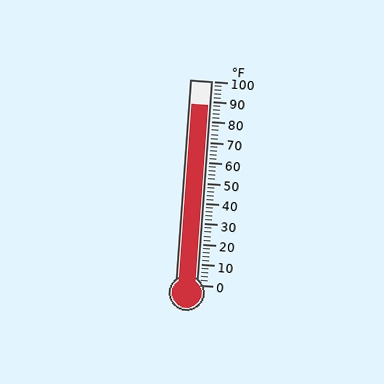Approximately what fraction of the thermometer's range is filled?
The thermometer is filled to approximately 90% of its range.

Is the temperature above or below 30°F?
The temperature is above 30°F.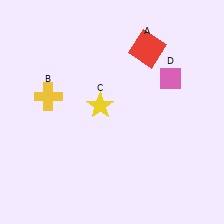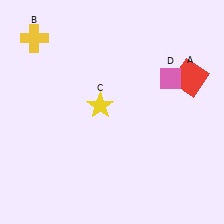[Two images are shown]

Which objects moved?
The objects that moved are: the red square (A), the yellow cross (B).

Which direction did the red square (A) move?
The red square (A) moved right.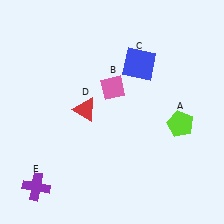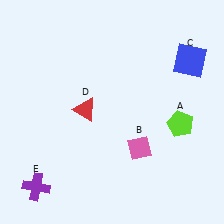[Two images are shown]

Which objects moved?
The objects that moved are: the pink diamond (B), the blue square (C).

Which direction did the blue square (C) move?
The blue square (C) moved right.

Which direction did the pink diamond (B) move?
The pink diamond (B) moved down.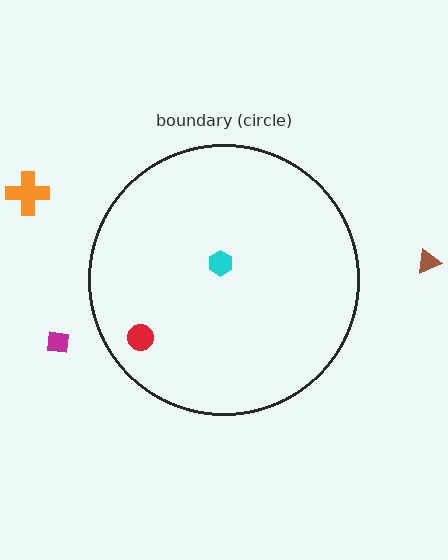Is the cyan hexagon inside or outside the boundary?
Inside.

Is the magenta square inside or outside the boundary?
Outside.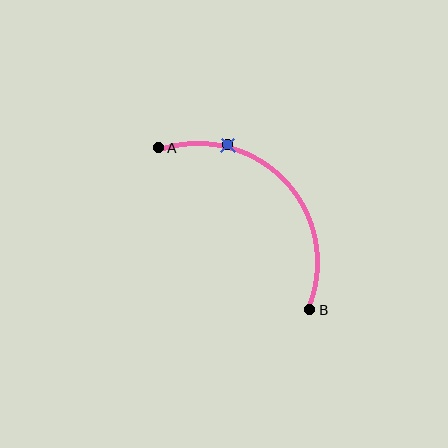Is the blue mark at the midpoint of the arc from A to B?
No. The blue mark lies on the arc but is closer to endpoint A. The arc midpoint would be at the point on the curve equidistant along the arc from both A and B.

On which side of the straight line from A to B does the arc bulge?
The arc bulges above and to the right of the straight line connecting A and B.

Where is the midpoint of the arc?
The arc midpoint is the point on the curve farthest from the straight line joining A and B. It sits above and to the right of that line.